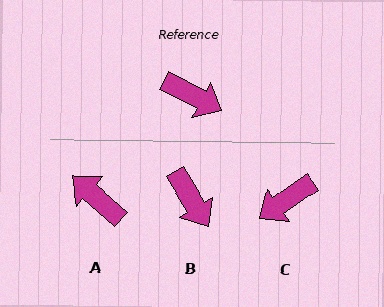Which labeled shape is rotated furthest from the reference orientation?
A, about 166 degrees away.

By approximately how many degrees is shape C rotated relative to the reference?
Approximately 117 degrees clockwise.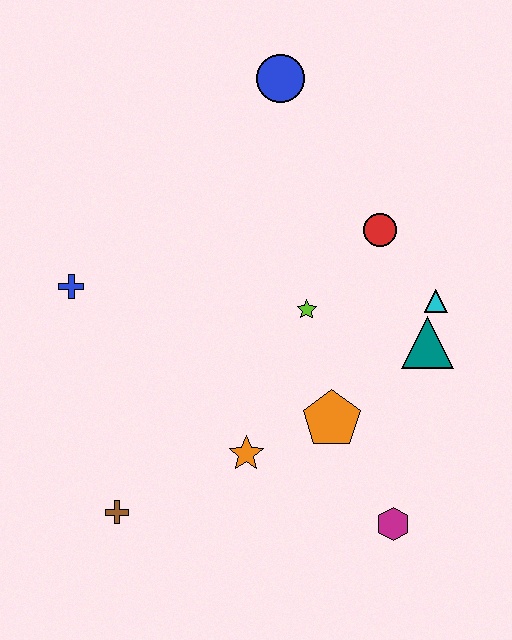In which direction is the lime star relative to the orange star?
The lime star is above the orange star.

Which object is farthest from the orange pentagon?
The blue circle is farthest from the orange pentagon.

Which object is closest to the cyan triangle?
The teal triangle is closest to the cyan triangle.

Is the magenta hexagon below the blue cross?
Yes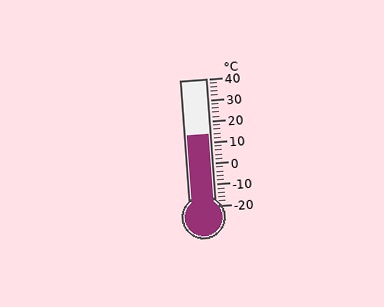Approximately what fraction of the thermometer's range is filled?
The thermometer is filled to approximately 55% of its range.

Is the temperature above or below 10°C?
The temperature is above 10°C.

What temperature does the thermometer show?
The thermometer shows approximately 14°C.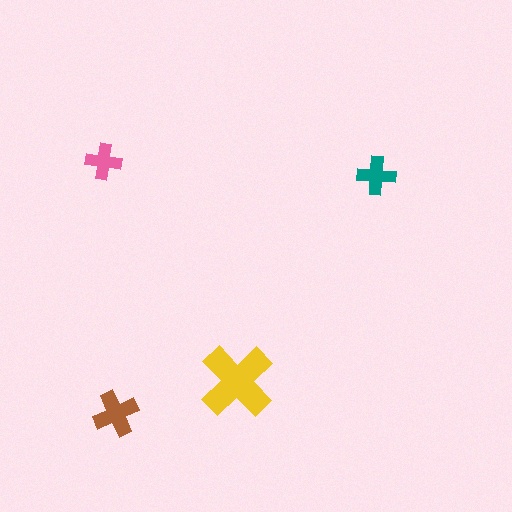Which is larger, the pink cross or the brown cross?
The brown one.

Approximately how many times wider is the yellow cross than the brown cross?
About 1.5 times wider.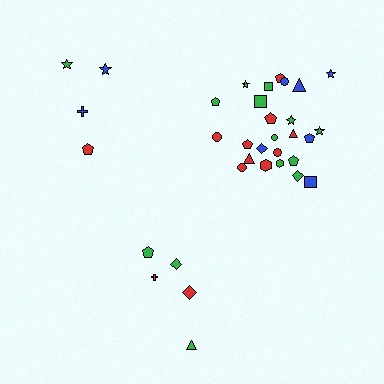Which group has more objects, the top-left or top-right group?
The top-right group.